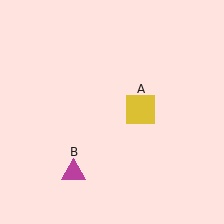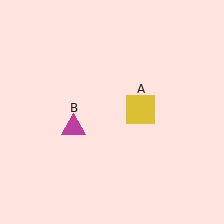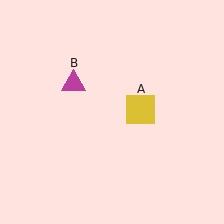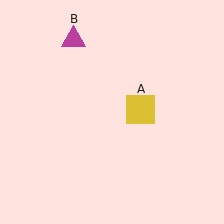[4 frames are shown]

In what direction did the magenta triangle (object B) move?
The magenta triangle (object B) moved up.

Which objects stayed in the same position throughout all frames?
Yellow square (object A) remained stationary.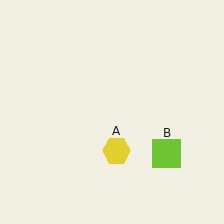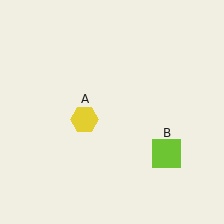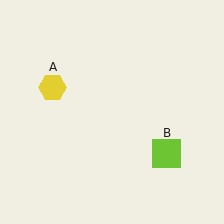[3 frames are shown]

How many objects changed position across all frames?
1 object changed position: yellow hexagon (object A).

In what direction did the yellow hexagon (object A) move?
The yellow hexagon (object A) moved up and to the left.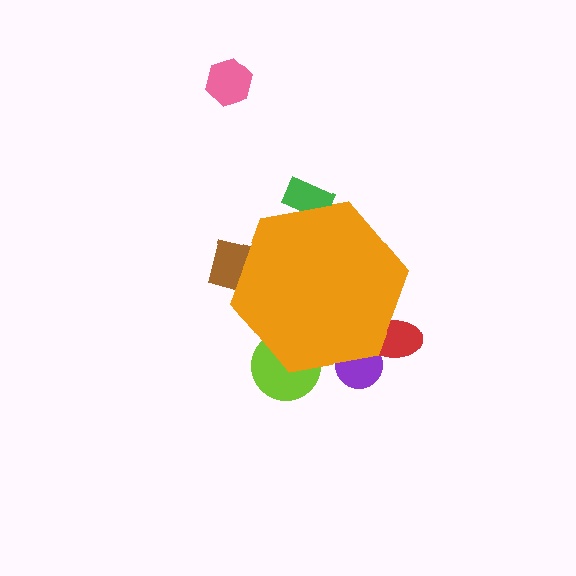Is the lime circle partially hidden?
Yes, the lime circle is partially hidden behind the orange hexagon.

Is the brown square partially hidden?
Yes, the brown square is partially hidden behind the orange hexagon.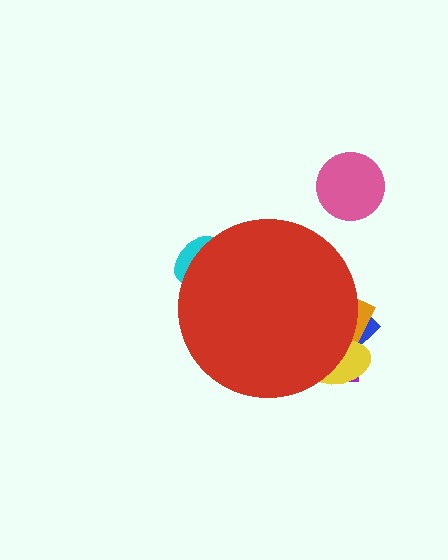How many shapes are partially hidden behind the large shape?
5 shapes are partially hidden.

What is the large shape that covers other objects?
A red circle.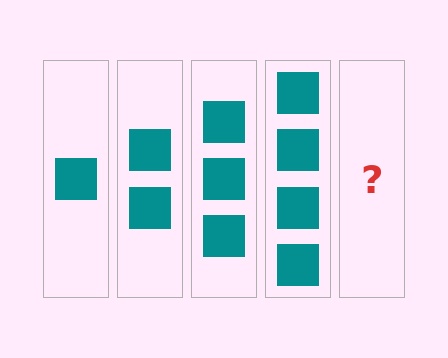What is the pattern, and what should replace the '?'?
The pattern is that each step adds one more square. The '?' should be 5 squares.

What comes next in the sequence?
The next element should be 5 squares.